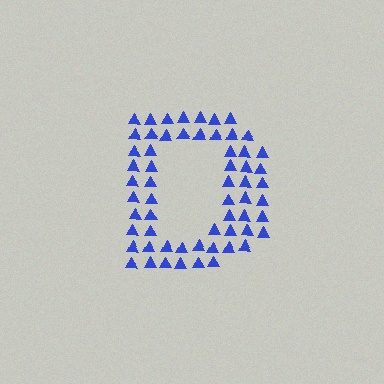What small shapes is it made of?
It is made of small triangles.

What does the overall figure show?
The overall figure shows the letter D.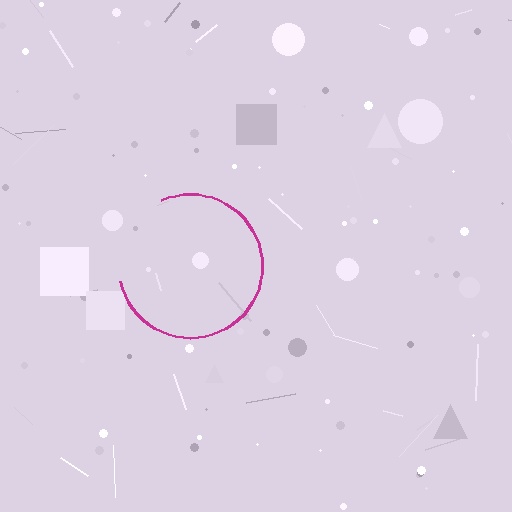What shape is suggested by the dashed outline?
The dashed outline suggests a circle.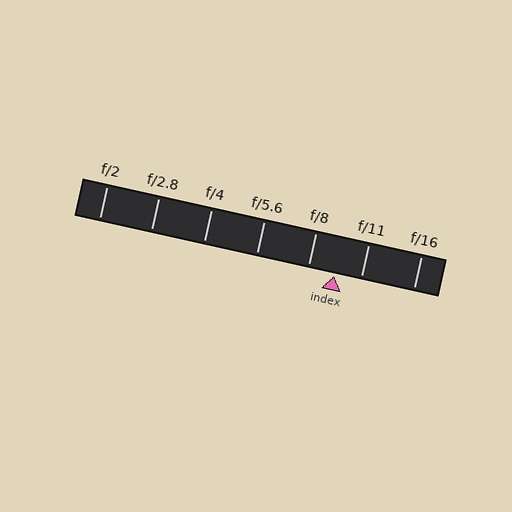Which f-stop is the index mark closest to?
The index mark is closest to f/8.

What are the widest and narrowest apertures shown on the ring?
The widest aperture shown is f/2 and the narrowest is f/16.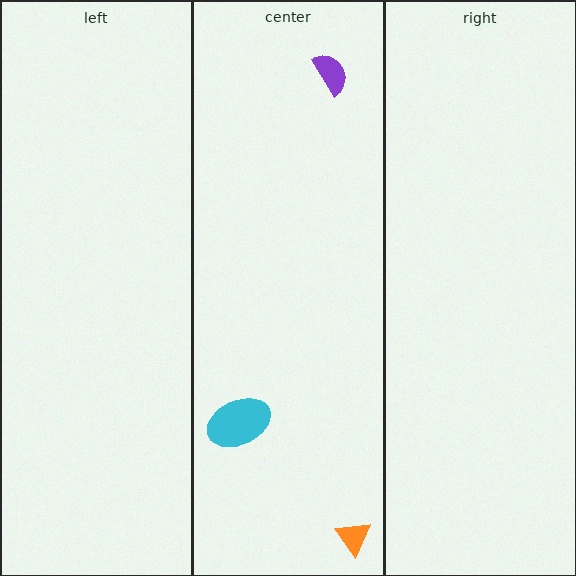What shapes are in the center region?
The orange triangle, the purple semicircle, the cyan ellipse.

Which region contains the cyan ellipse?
The center region.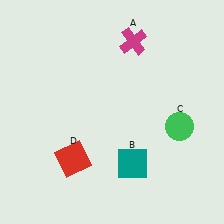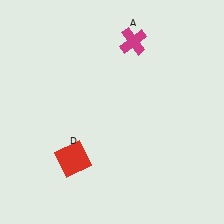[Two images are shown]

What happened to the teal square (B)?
The teal square (B) was removed in Image 2. It was in the bottom-right area of Image 1.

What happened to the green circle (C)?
The green circle (C) was removed in Image 2. It was in the bottom-right area of Image 1.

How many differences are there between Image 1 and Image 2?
There are 2 differences between the two images.